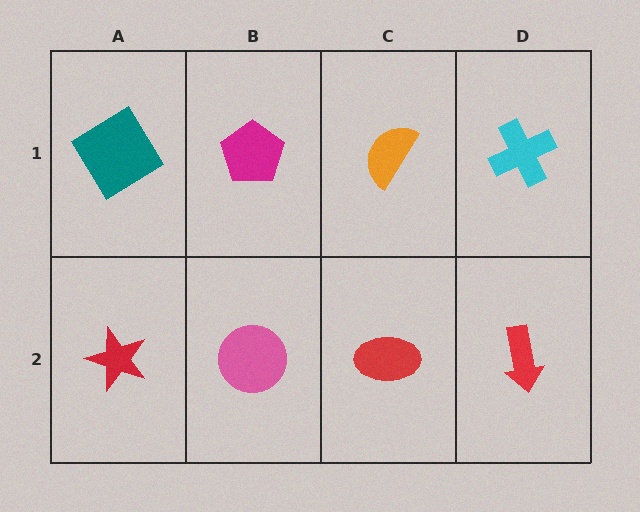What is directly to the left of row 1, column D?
An orange semicircle.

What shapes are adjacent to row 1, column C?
A red ellipse (row 2, column C), a magenta pentagon (row 1, column B), a cyan cross (row 1, column D).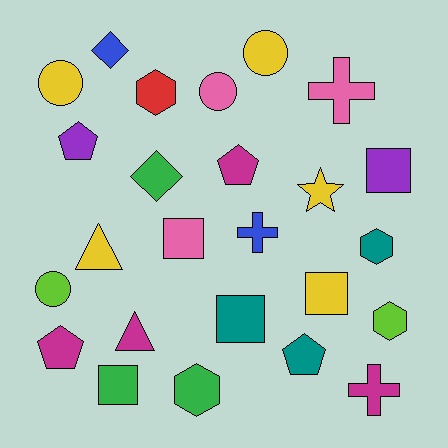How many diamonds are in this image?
There are 2 diamonds.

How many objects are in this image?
There are 25 objects.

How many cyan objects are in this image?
There are no cyan objects.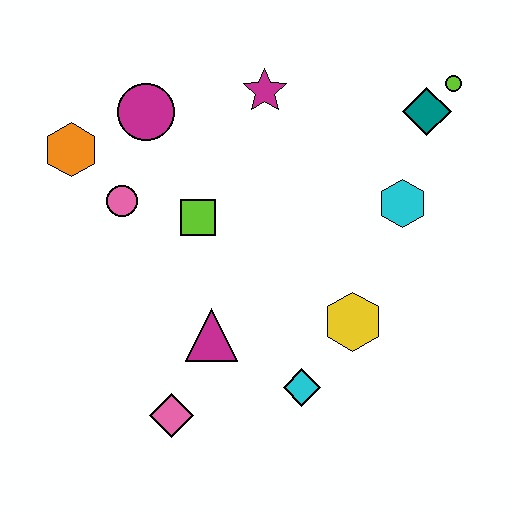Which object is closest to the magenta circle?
The orange hexagon is closest to the magenta circle.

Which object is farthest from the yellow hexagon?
The orange hexagon is farthest from the yellow hexagon.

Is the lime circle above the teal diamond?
Yes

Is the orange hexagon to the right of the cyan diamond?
No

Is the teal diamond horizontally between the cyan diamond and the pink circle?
No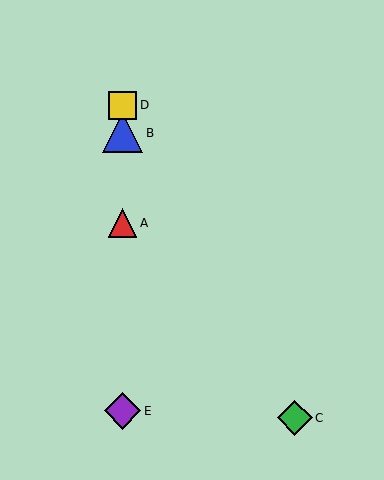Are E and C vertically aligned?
No, E is at x≈122 and C is at x≈295.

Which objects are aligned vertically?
Objects A, B, D, E are aligned vertically.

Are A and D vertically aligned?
Yes, both are at x≈122.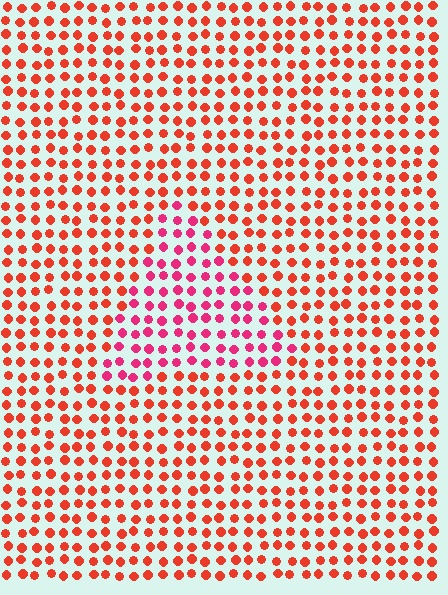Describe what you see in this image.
The image is filled with small red elements in a uniform arrangement. A triangle-shaped region is visible where the elements are tinted to a slightly different hue, forming a subtle color boundary.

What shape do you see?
I see a triangle.